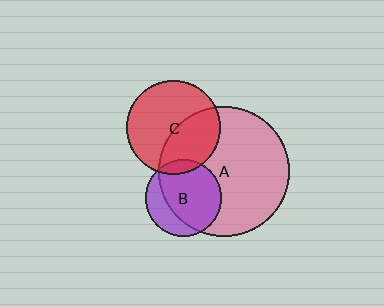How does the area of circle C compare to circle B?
Approximately 1.5 times.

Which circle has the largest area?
Circle A (pink).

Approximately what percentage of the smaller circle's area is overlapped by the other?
Approximately 70%.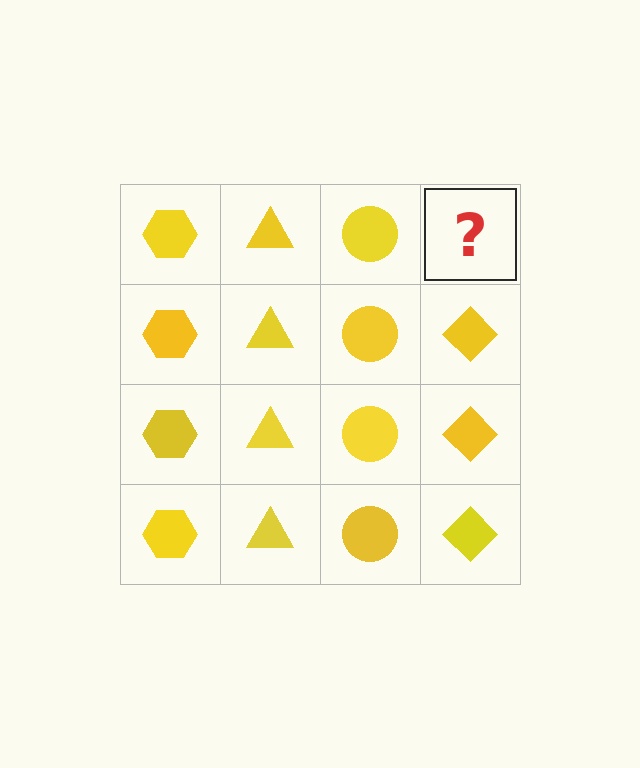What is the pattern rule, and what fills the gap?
The rule is that each column has a consistent shape. The gap should be filled with a yellow diamond.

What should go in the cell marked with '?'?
The missing cell should contain a yellow diamond.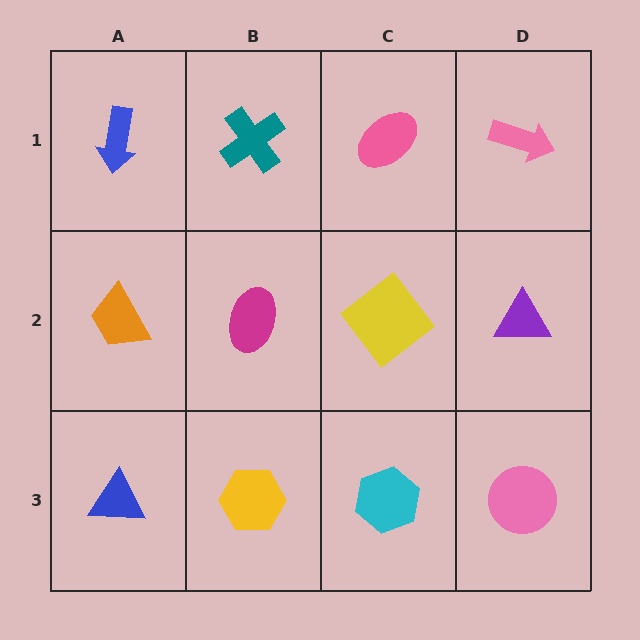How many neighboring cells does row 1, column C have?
3.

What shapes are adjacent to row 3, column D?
A purple triangle (row 2, column D), a cyan hexagon (row 3, column C).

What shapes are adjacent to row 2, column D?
A pink arrow (row 1, column D), a pink circle (row 3, column D), a yellow diamond (row 2, column C).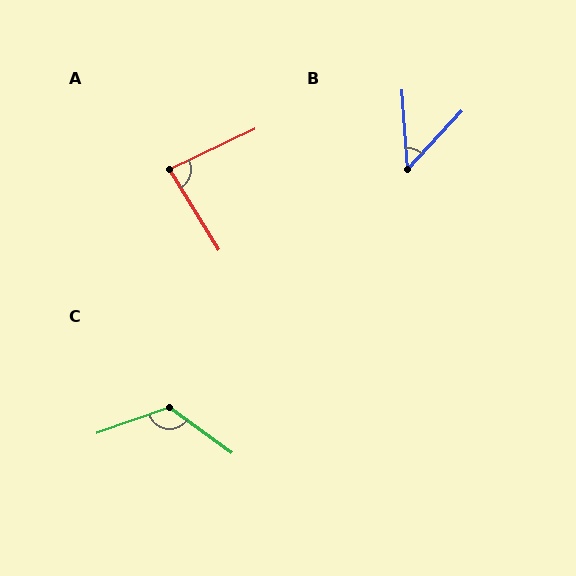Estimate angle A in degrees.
Approximately 84 degrees.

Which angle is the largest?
C, at approximately 124 degrees.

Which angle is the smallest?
B, at approximately 47 degrees.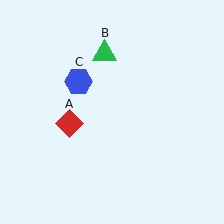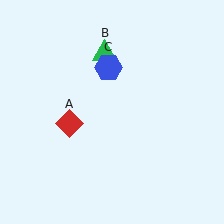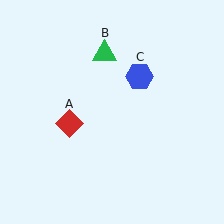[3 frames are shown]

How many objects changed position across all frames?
1 object changed position: blue hexagon (object C).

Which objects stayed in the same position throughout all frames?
Red diamond (object A) and green triangle (object B) remained stationary.